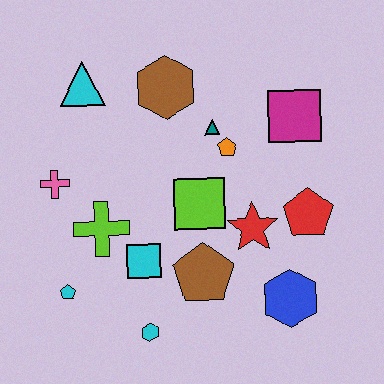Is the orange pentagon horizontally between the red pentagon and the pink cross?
Yes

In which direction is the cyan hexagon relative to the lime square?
The cyan hexagon is below the lime square.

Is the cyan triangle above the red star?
Yes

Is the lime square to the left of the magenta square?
Yes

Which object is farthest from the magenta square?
The cyan pentagon is farthest from the magenta square.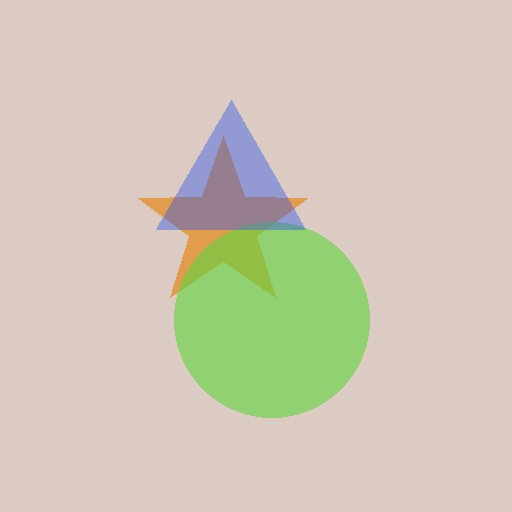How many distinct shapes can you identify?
There are 3 distinct shapes: an orange star, a lime circle, a blue triangle.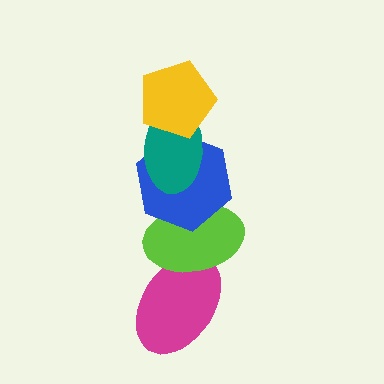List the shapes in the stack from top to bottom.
From top to bottom: the yellow pentagon, the teal ellipse, the blue hexagon, the lime ellipse, the magenta ellipse.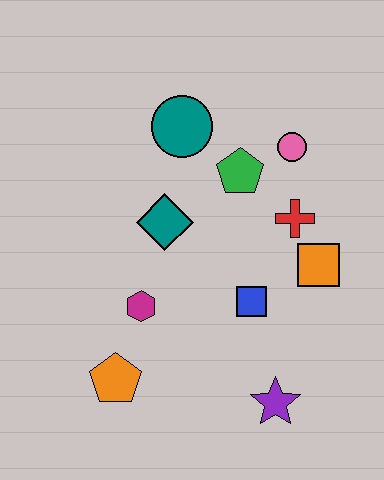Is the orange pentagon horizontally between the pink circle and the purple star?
No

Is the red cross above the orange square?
Yes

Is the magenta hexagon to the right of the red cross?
No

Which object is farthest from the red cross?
The orange pentagon is farthest from the red cross.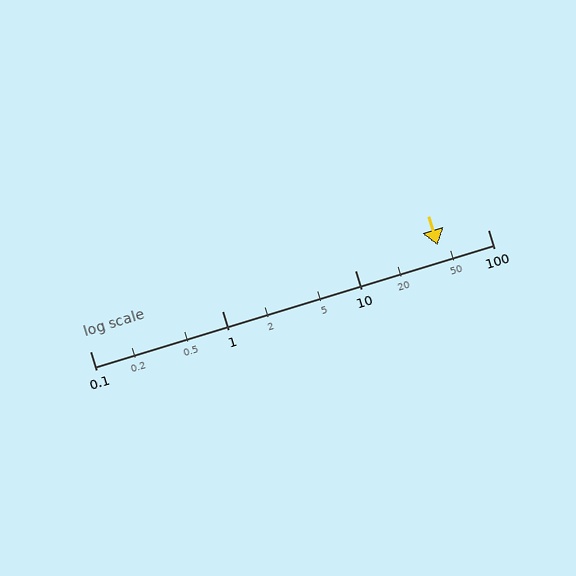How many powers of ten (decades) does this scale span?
The scale spans 3 decades, from 0.1 to 100.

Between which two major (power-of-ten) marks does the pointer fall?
The pointer is between 10 and 100.